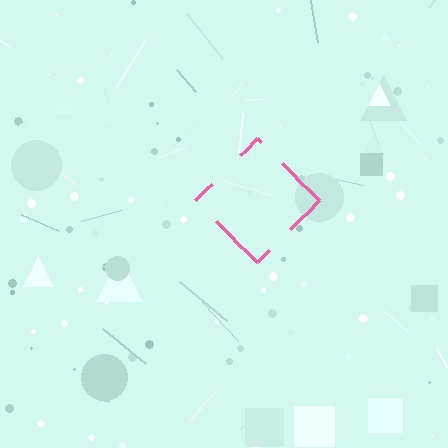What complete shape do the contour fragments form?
The contour fragments form a diamond.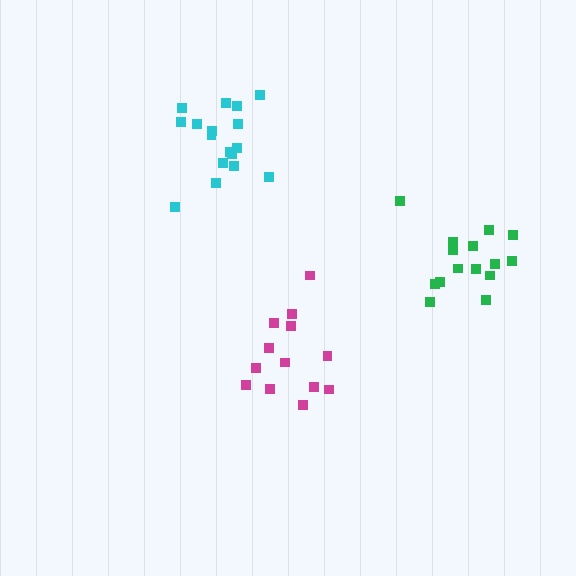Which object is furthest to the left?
The cyan cluster is leftmost.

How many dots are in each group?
Group 1: 17 dots, Group 2: 13 dots, Group 3: 15 dots (45 total).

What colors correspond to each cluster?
The clusters are colored: cyan, magenta, green.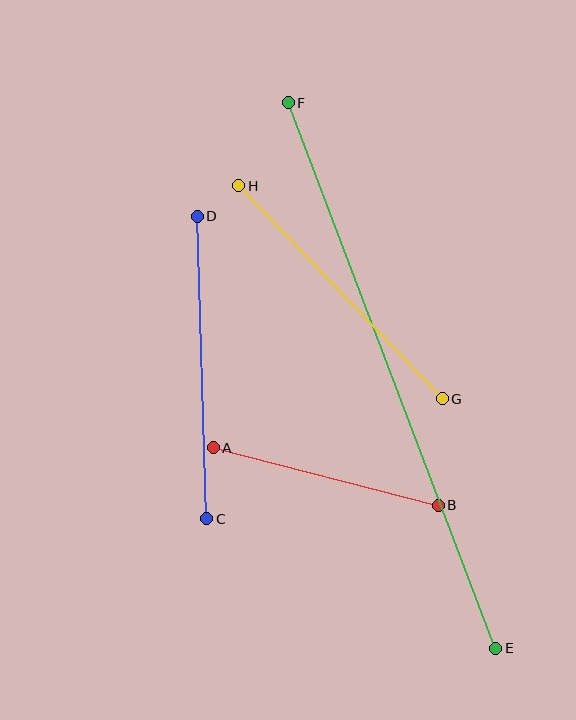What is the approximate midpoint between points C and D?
The midpoint is at approximately (202, 367) pixels.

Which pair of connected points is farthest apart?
Points E and F are farthest apart.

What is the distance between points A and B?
The distance is approximately 232 pixels.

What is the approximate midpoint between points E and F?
The midpoint is at approximately (392, 376) pixels.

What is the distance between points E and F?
The distance is approximately 583 pixels.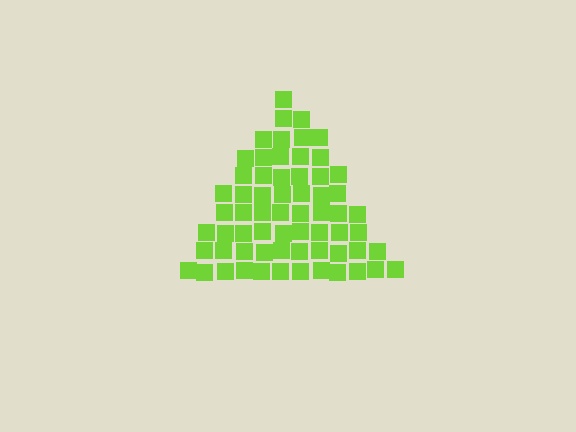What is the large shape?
The large shape is a triangle.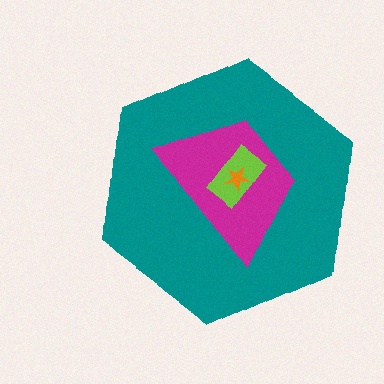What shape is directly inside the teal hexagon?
The magenta trapezoid.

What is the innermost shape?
The orange star.